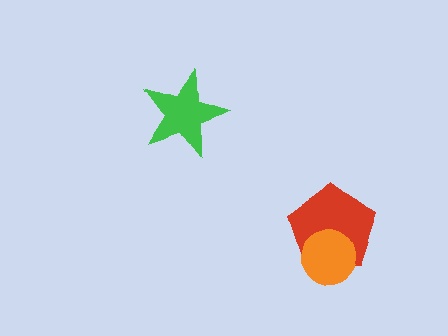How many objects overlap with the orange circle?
1 object overlaps with the orange circle.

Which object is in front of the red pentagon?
The orange circle is in front of the red pentagon.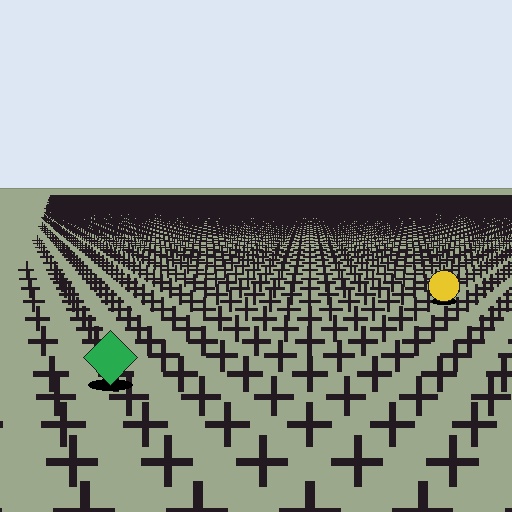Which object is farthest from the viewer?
The yellow circle is farthest from the viewer. It appears smaller and the ground texture around it is denser.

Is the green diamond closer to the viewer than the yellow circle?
Yes. The green diamond is closer — you can tell from the texture gradient: the ground texture is coarser near it.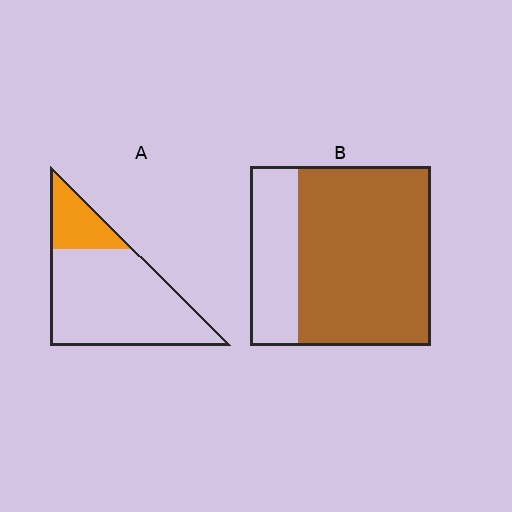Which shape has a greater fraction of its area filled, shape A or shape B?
Shape B.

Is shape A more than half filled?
No.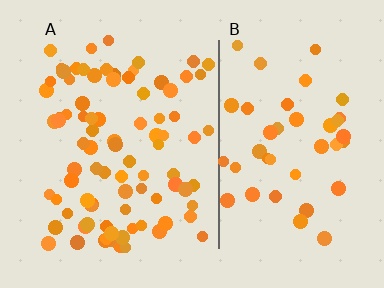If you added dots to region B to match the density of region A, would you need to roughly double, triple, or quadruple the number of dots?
Approximately double.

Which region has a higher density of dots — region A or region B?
A (the left).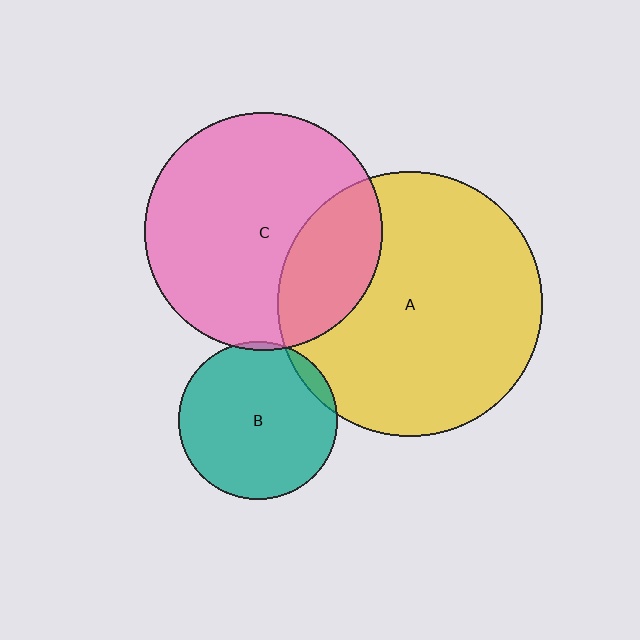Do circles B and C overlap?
Yes.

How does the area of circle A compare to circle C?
Approximately 1.2 times.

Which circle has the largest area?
Circle A (yellow).